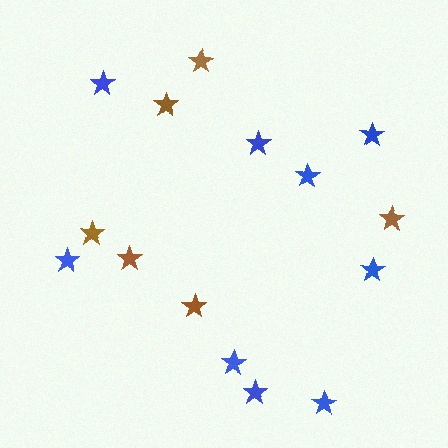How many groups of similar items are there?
There are 2 groups: one group of brown stars (6) and one group of blue stars (9).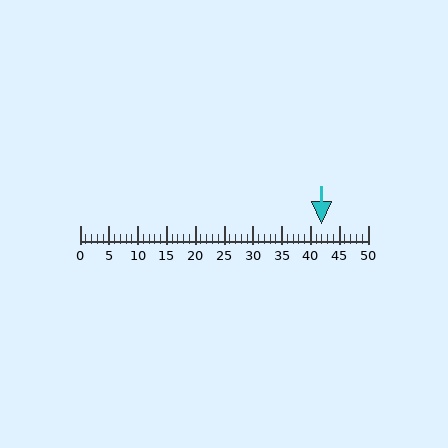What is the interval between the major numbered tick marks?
The major tick marks are spaced 5 units apart.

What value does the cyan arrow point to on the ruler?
The cyan arrow points to approximately 42.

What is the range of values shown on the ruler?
The ruler shows values from 0 to 50.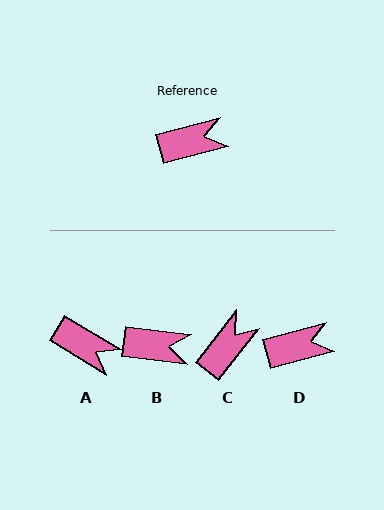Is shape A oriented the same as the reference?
No, it is off by about 46 degrees.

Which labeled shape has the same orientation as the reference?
D.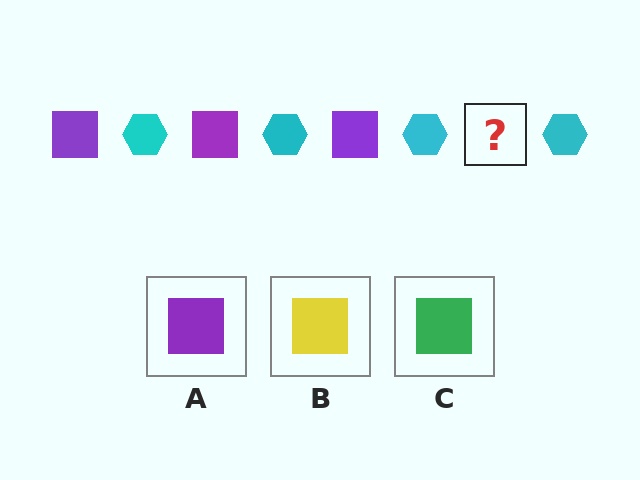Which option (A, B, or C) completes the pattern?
A.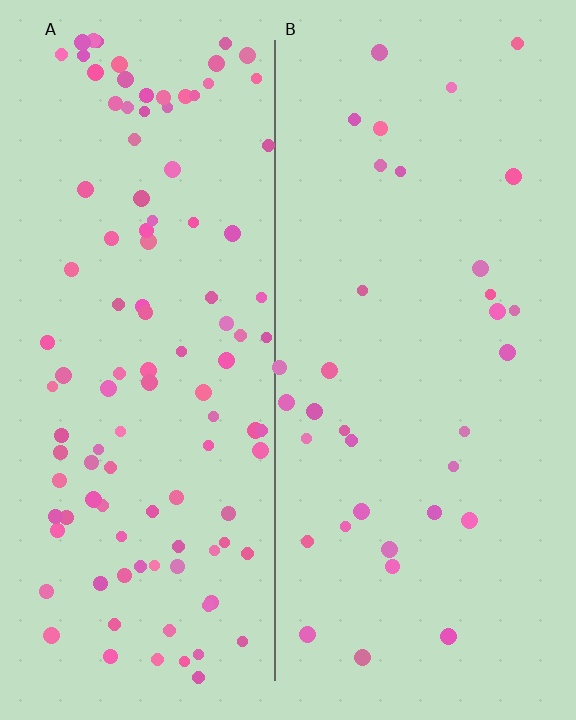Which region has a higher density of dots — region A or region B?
A (the left).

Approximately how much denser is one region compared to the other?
Approximately 3.1× — region A over region B.